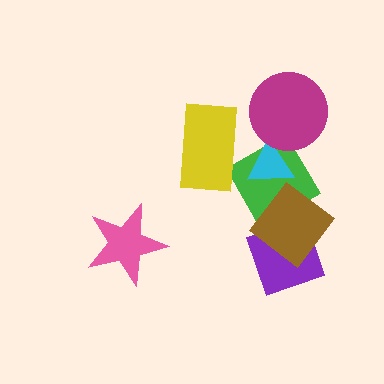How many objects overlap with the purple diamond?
2 objects overlap with the purple diamond.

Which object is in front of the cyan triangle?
The magenta circle is in front of the cyan triangle.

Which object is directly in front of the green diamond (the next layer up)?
The cyan triangle is directly in front of the green diamond.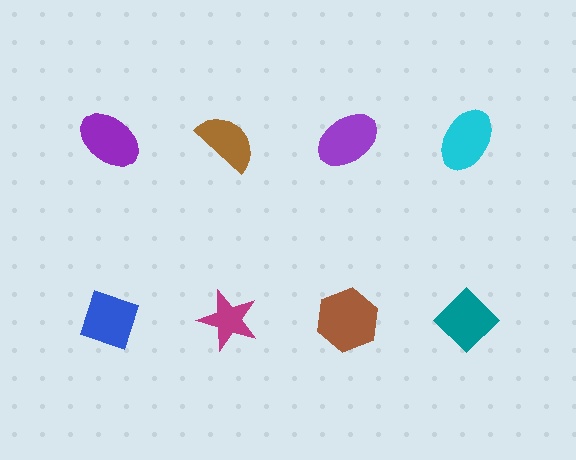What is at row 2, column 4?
A teal diamond.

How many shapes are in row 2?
4 shapes.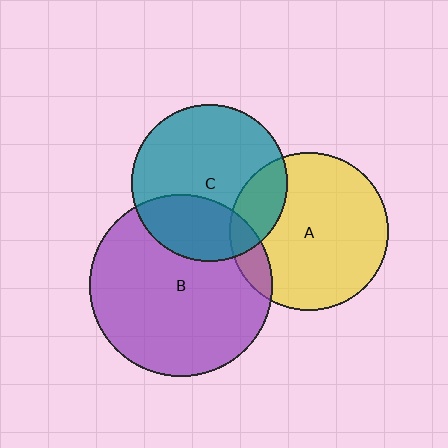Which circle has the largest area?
Circle B (purple).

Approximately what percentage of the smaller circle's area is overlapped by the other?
Approximately 20%.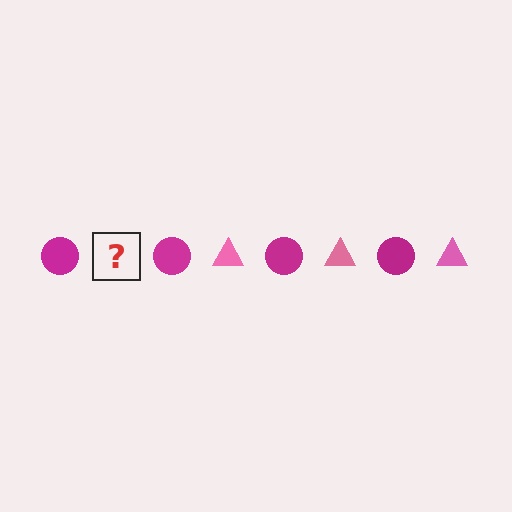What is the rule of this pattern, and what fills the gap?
The rule is that the pattern alternates between magenta circle and pink triangle. The gap should be filled with a pink triangle.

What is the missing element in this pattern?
The missing element is a pink triangle.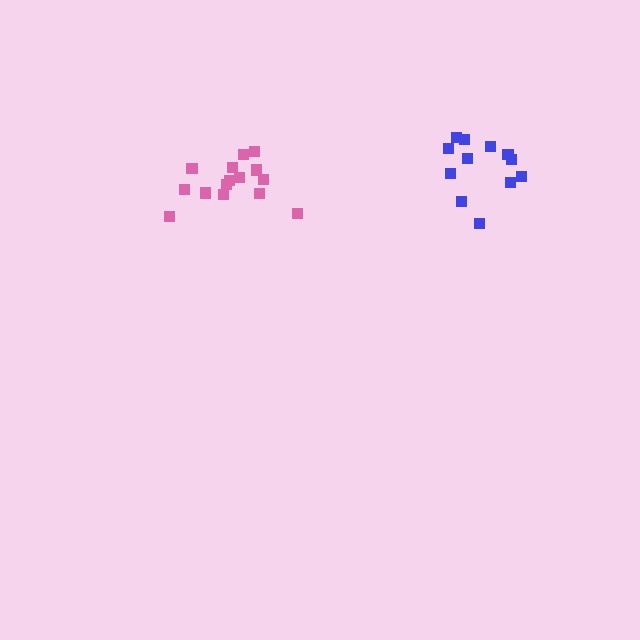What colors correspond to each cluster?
The clusters are colored: pink, blue.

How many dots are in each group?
Group 1: 15 dots, Group 2: 12 dots (27 total).